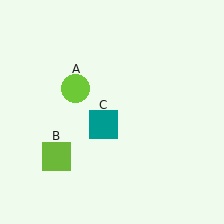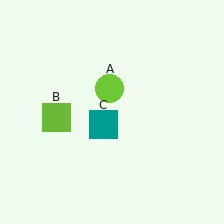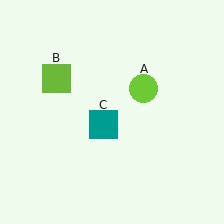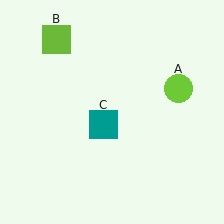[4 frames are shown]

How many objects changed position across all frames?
2 objects changed position: lime circle (object A), lime square (object B).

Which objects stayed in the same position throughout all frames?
Teal square (object C) remained stationary.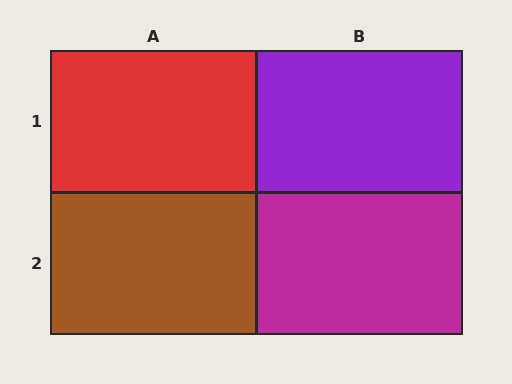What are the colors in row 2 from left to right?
Brown, magenta.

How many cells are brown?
1 cell is brown.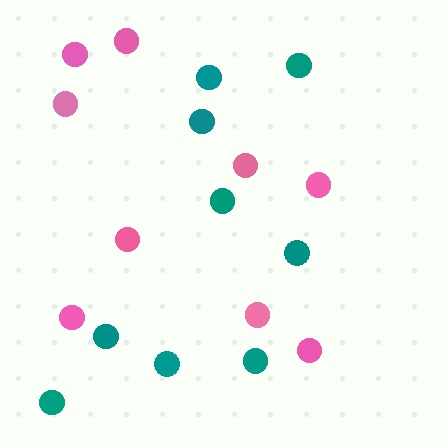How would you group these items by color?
There are 2 groups: one group of pink circles (9) and one group of teal circles (9).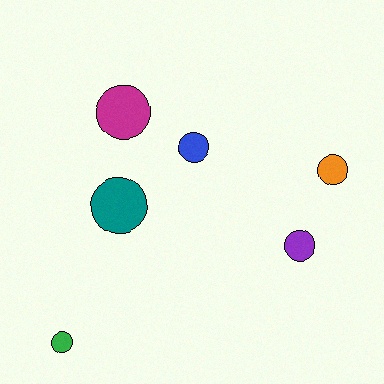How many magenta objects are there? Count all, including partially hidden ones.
There is 1 magenta object.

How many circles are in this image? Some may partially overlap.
There are 6 circles.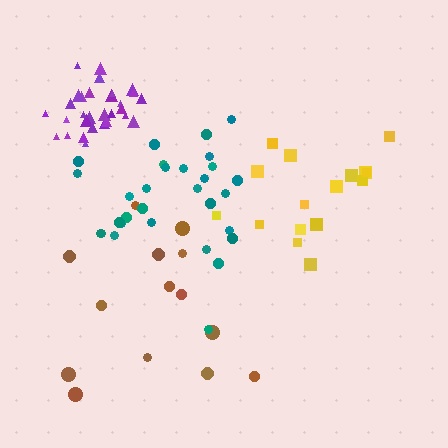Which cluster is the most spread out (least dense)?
Brown.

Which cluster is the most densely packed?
Purple.